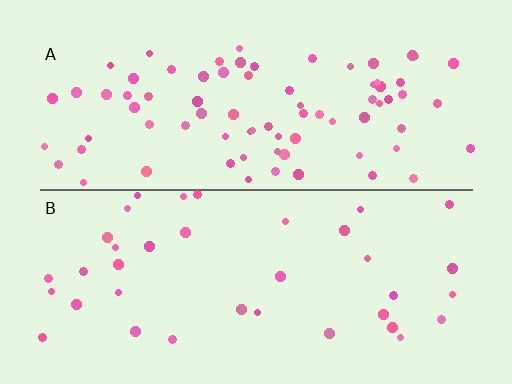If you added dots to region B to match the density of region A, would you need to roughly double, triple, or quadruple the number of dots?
Approximately double.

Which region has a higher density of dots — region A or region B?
A (the top).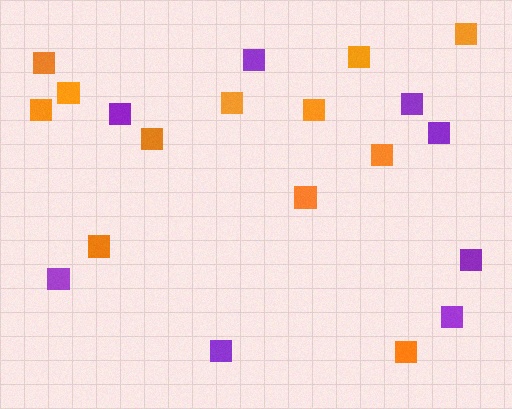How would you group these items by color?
There are 2 groups: one group of purple squares (8) and one group of orange squares (12).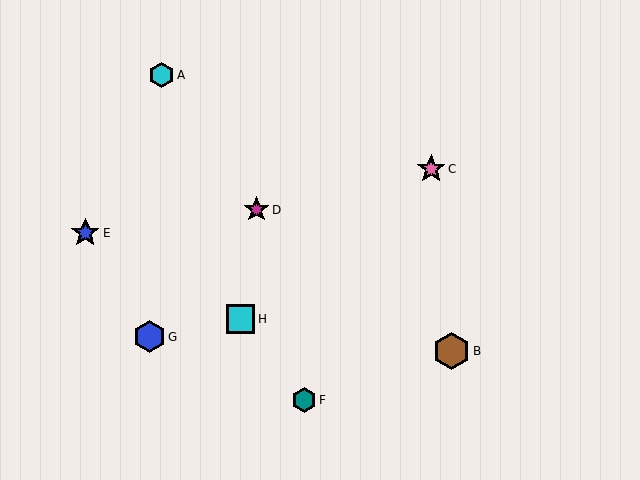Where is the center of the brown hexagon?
The center of the brown hexagon is at (451, 351).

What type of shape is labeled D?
Shape D is a magenta star.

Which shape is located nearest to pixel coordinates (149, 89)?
The cyan hexagon (labeled A) at (161, 75) is nearest to that location.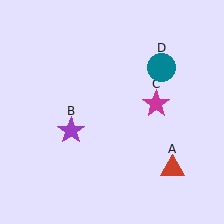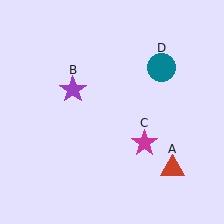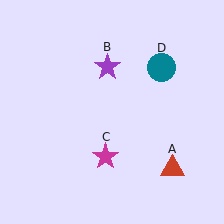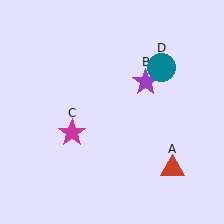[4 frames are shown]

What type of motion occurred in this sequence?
The purple star (object B), magenta star (object C) rotated clockwise around the center of the scene.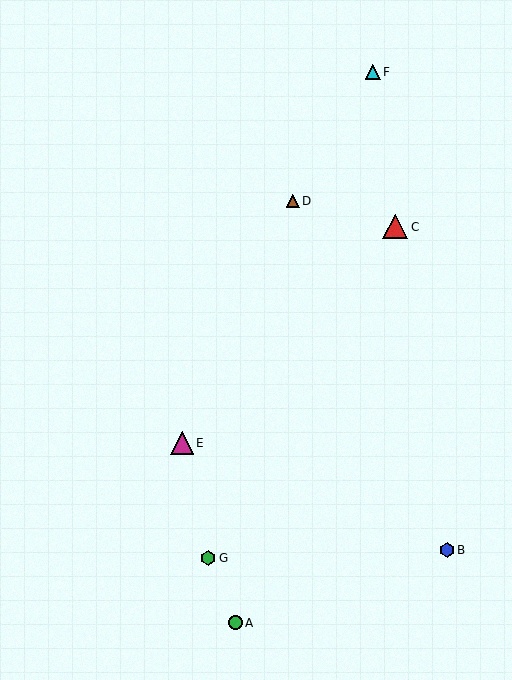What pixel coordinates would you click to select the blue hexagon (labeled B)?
Click at (447, 550) to select the blue hexagon B.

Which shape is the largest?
The red triangle (labeled C) is the largest.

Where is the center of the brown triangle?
The center of the brown triangle is at (293, 201).